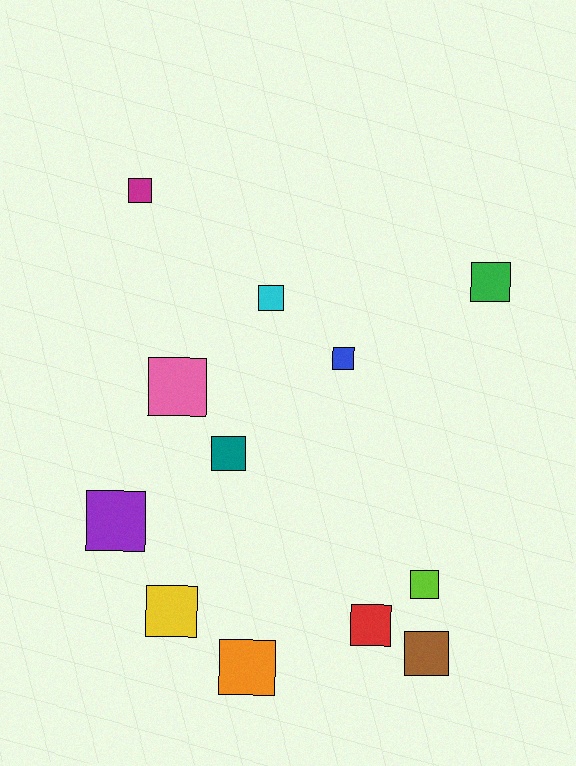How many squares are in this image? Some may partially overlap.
There are 12 squares.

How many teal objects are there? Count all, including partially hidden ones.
There is 1 teal object.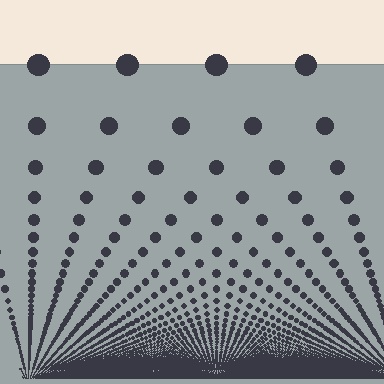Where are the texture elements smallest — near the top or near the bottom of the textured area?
Near the bottom.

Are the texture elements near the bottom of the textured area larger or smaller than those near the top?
Smaller. The gradient is inverted — elements near the bottom are smaller and denser.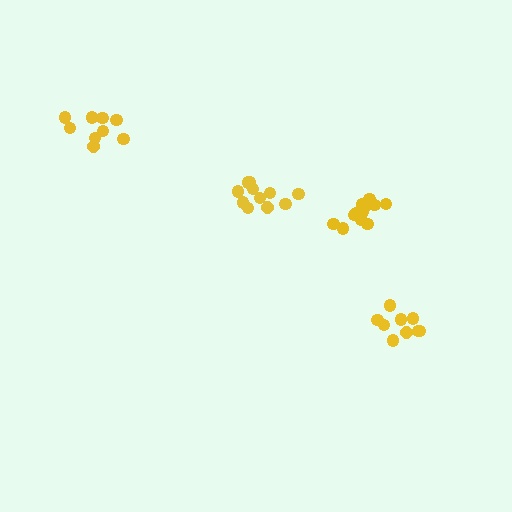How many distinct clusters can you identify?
There are 4 distinct clusters.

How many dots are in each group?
Group 1: 9 dots, Group 2: 12 dots, Group 3: 9 dots, Group 4: 11 dots (41 total).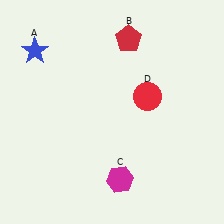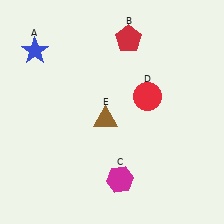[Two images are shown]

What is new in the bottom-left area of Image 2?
A brown triangle (E) was added in the bottom-left area of Image 2.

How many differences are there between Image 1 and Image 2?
There is 1 difference between the two images.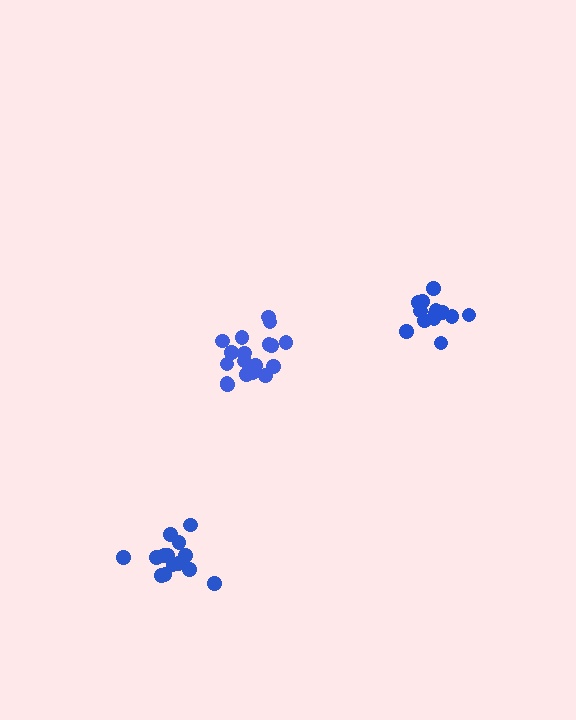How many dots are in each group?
Group 1: 14 dots, Group 2: 14 dots, Group 3: 18 dots (46 total).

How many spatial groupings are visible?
There are 3 spatial groupings.